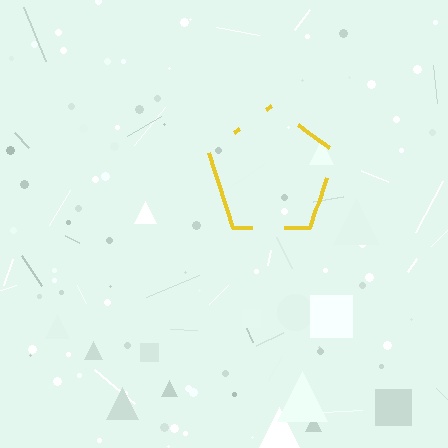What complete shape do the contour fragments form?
The contour fragments form a pentagon.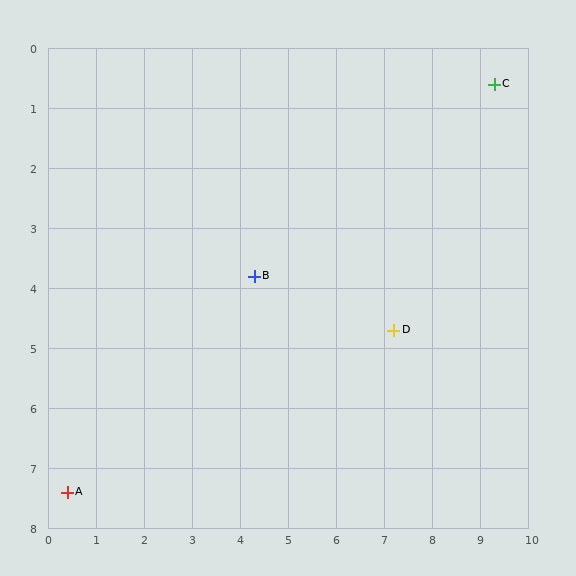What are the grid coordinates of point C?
Point C is at approximately (9.3, 0.6).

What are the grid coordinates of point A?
Point A is at approximately (0.4, 7.4).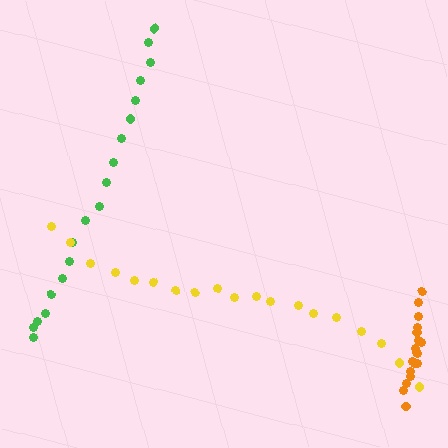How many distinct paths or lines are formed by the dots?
There are 3 distinct paths.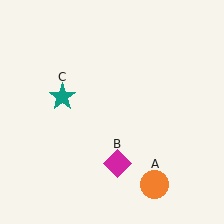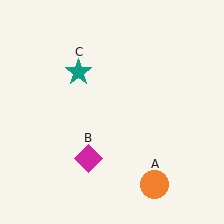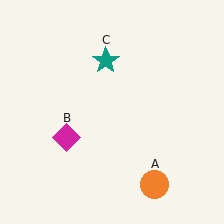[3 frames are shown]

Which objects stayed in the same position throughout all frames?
Orange circle (object A) remained stationary.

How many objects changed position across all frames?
2 objects changed position: magenta diamond (object B), teal star (object C).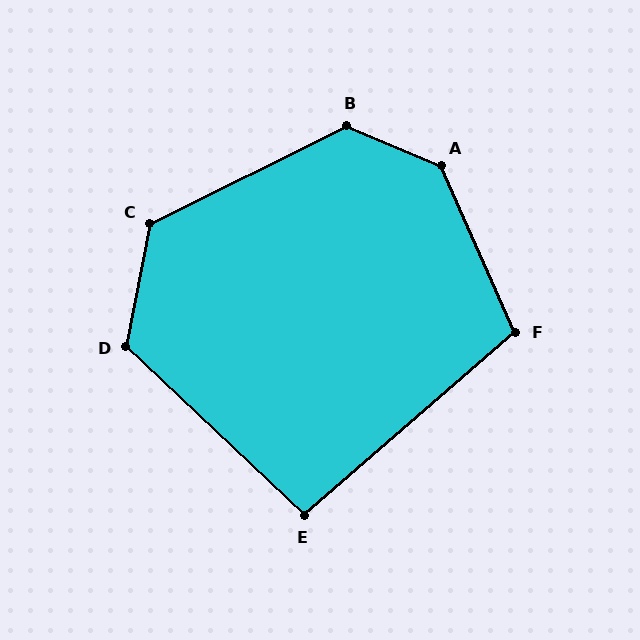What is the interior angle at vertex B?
Approximately 131 degrees (obtuse).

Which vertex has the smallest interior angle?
E, at approximately 96 degrees.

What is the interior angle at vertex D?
Approximately 123 degrees (obtuse).